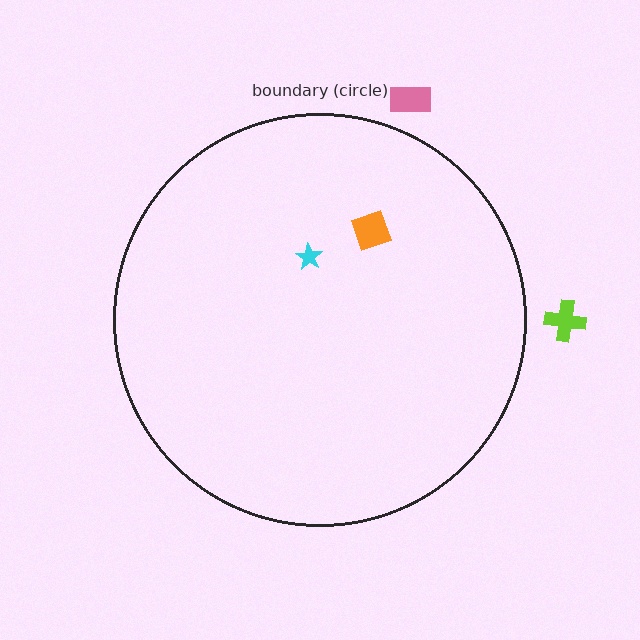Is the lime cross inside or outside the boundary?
Outside.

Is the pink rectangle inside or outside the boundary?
Outside.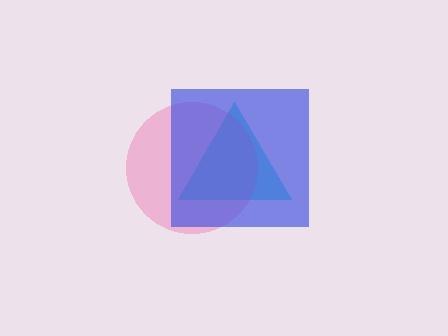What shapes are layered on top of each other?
The layered shapes are: a cyan triangle, a pink circle, a blue square.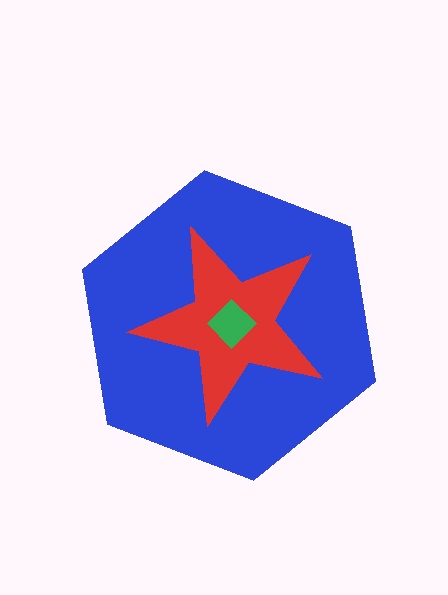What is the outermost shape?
The blue hexagon.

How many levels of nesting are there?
3.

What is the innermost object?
The green diamond.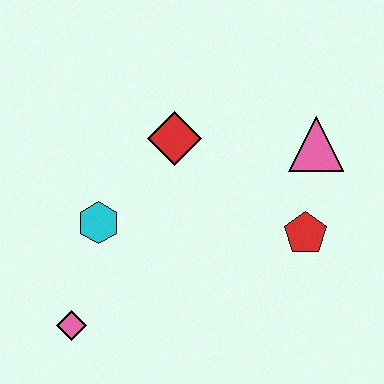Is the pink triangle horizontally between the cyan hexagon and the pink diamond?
No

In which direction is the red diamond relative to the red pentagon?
The red diamond is to the left of the red pentagon.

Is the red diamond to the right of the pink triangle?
No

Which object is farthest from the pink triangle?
The pink diamond is farthest from the pink triangle.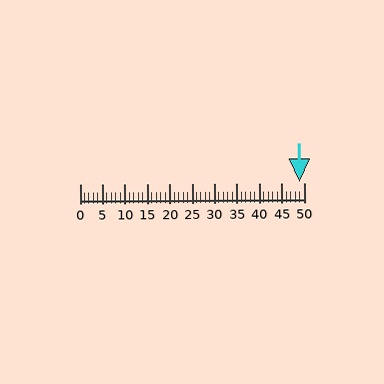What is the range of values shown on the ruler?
The ruler shows values from 0 to 50.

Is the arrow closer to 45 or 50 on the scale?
The arrow is closer to 50.